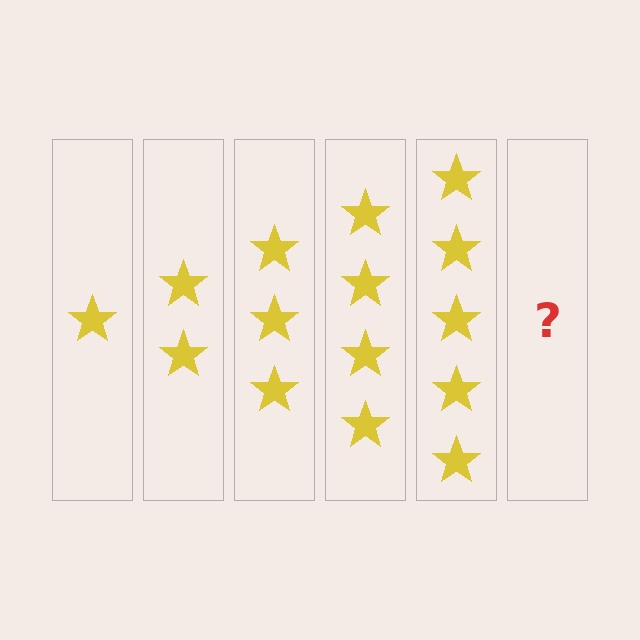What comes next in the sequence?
The next element should be 6 stars.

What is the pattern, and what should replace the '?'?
The pattern is that each step adds one more star. The '?' should be 6 stars.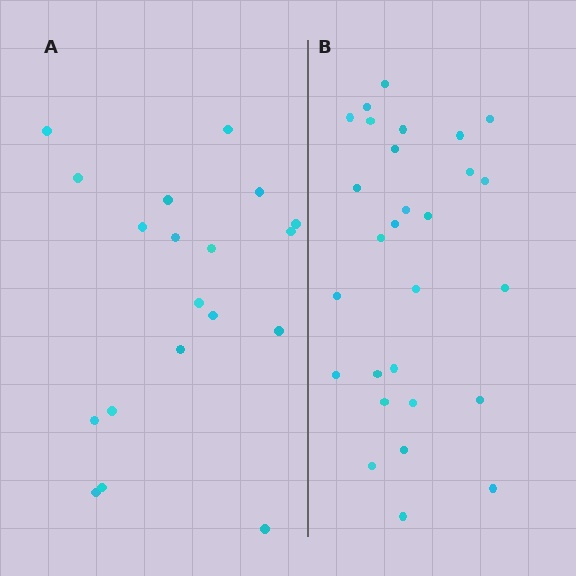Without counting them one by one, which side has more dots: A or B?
Region B (the right region) has more dots.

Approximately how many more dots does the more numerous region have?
Region B has roughly 8 or so more dots than region A.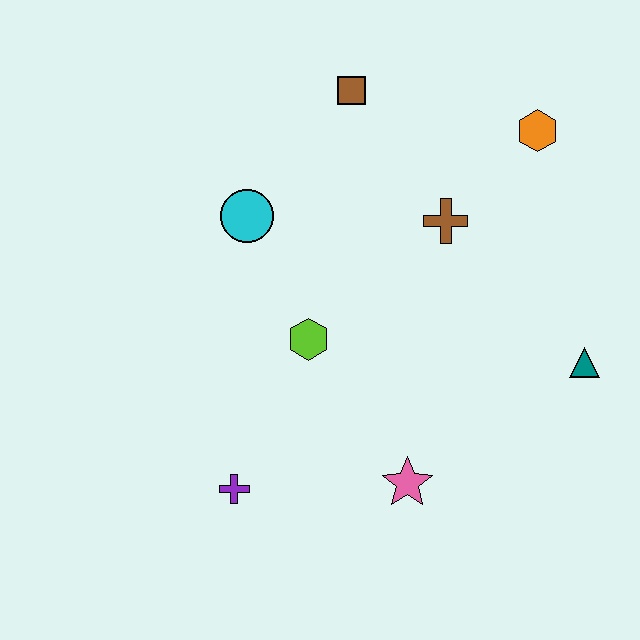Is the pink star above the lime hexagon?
No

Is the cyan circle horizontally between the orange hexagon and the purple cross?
Yes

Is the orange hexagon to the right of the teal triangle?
No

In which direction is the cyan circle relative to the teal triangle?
The cyan circle is to the left of the teal triangle.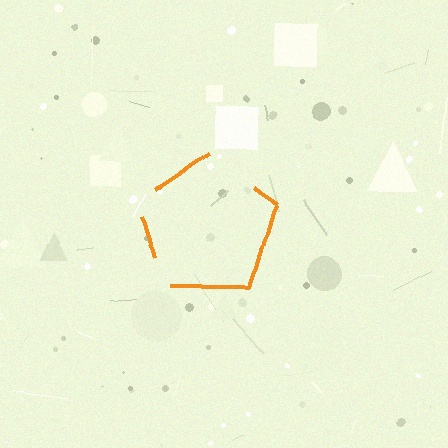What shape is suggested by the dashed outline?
The dashed outline suggests a pentagon.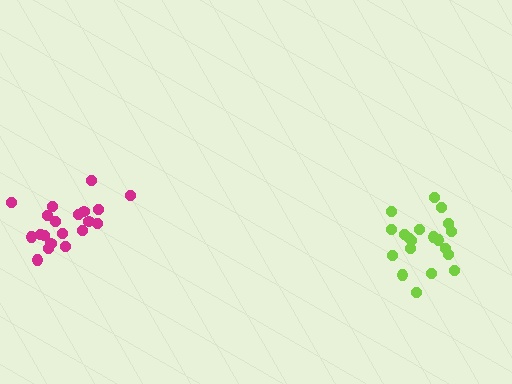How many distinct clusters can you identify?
There are 2 distinct clusters.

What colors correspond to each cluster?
The clusters are colored: magenta, lime.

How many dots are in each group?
Group 1: 20 dots, Group 2: 20 dots (40 total).